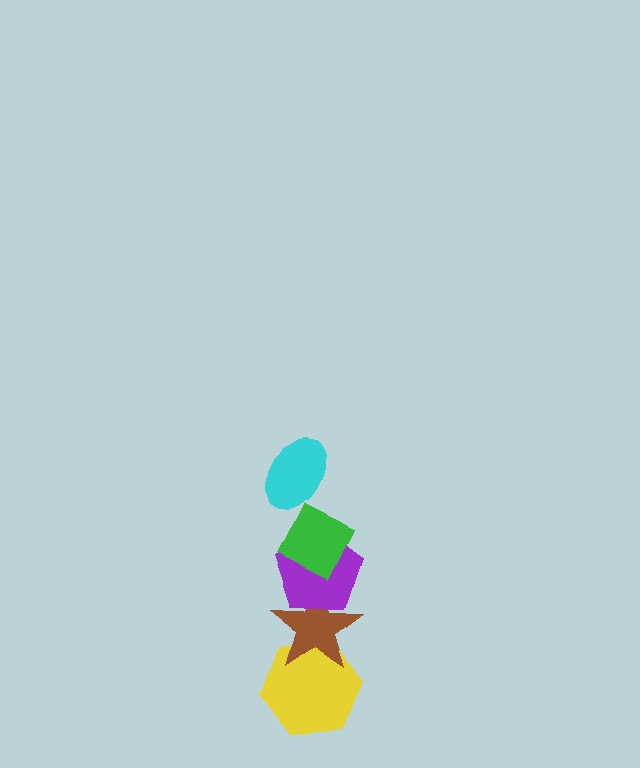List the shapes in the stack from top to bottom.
From top to bottom: the cyan ellipse, the green diamond, the purple pentagon, the brown star, the yellow hexagon.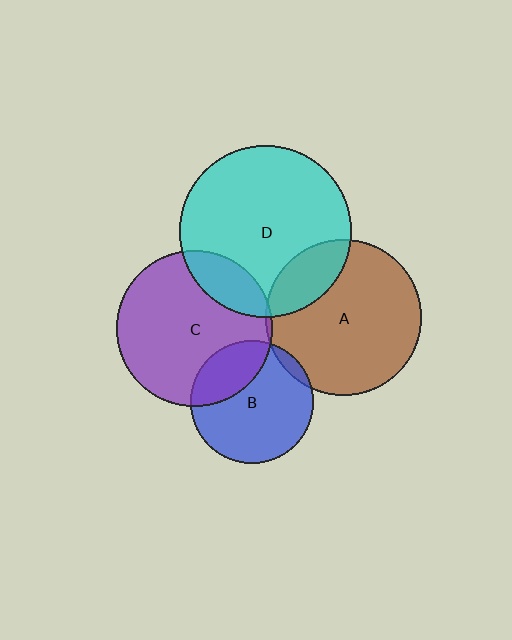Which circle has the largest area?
Circle D (cyan).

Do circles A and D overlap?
Yes.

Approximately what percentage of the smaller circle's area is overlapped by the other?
Approximately 20%.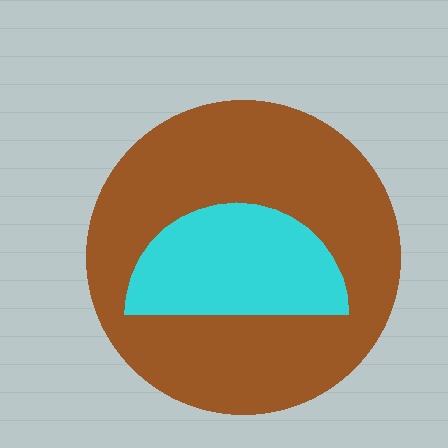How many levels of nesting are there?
2.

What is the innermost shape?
The cyan semicircle.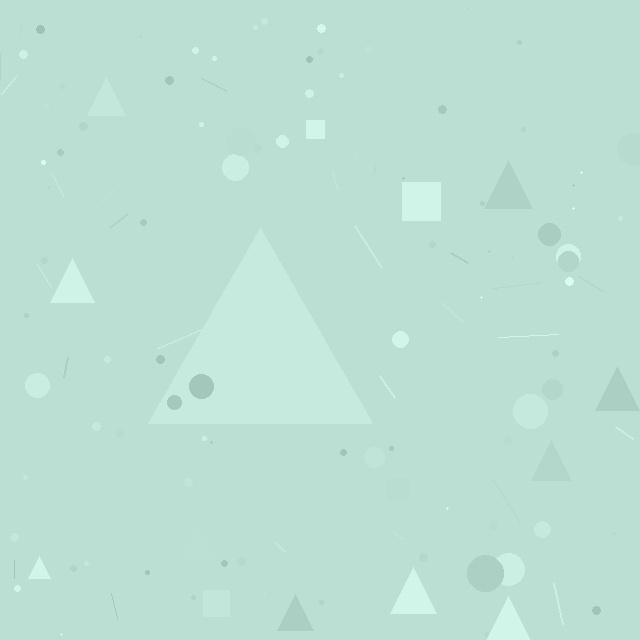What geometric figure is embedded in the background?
A triangle is embedded in the background.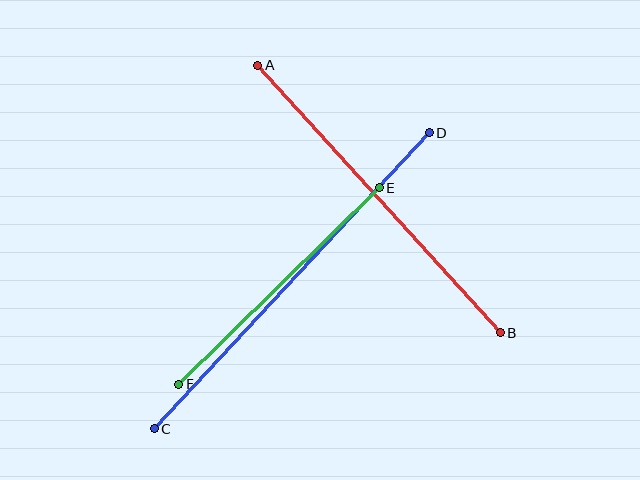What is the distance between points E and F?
The distance is approximately 281 pixels.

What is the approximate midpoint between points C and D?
The midpoint is at approximately (292, 281) pixels.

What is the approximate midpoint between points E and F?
The midpoint is at approximately (279, 286) pixels.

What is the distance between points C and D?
The distance is approximately 404 pixels.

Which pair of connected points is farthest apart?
Points C and D are farthest apart.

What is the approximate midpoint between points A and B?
The midpoint is at approximately (379, 199) pixels.